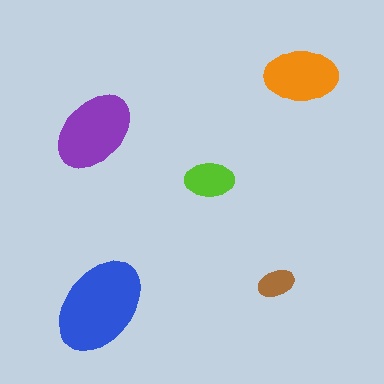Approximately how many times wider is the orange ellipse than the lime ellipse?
About 1.5 times wider.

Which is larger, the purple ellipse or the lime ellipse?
The purple one.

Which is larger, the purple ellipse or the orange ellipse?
The purple one.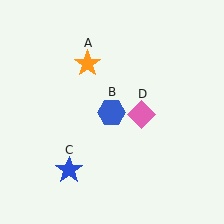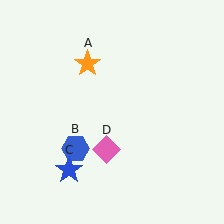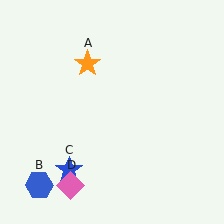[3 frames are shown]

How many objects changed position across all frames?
2 objects changed position: blue hexagon (object B), pink diamond (object D).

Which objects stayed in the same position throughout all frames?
Orange star (object A) and blue star (object C) remained stationary.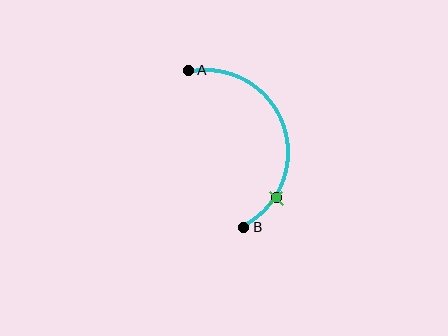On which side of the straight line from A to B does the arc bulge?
The arc bulges to the right of the straight line connecting A and B.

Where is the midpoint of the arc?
The arc midpoint is the point on the curve farthest from the straight line joining A and B. It sits to the right of that line.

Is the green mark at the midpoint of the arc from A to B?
No. The green mark lies on the arc but is closer to endpoint B. The arc midpoint would be at the point on the curve equidistant along the arc from both A and B.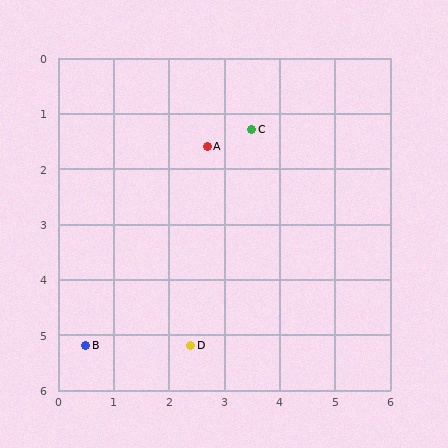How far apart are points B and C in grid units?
Points B and C are about 4.9 grid units apart.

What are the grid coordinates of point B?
Point B is at approximately (0.5, 5.2).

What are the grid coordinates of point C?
Point C is at approximately (3.5, 1.3).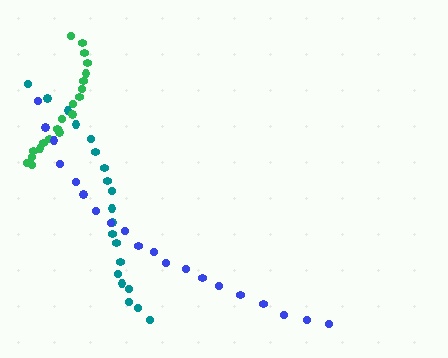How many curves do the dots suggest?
There are 3 distinct paths.